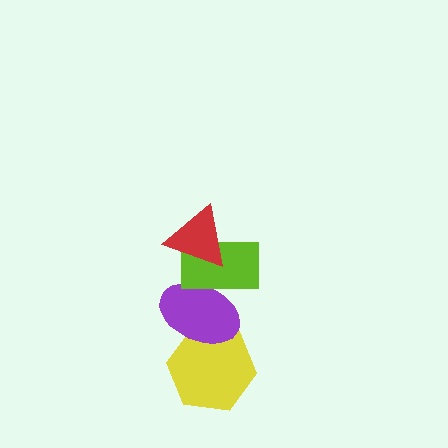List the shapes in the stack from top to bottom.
From top to bottom: the red triangle, the lime rectangle, the purple ellipse, the yellow hexagon.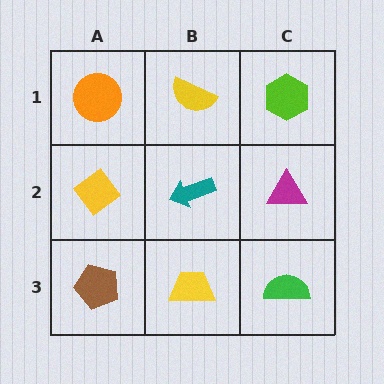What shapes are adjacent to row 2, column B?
A yellow semicircle (row 1, column B), a yellow trapezoid (row 3, column B), a yellow diamond (row 2, column A), a magenta triangle (row 2, column C).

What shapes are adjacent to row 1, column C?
A magenta triangle (row 2, column C), a yellow semicircle (row 1, column B).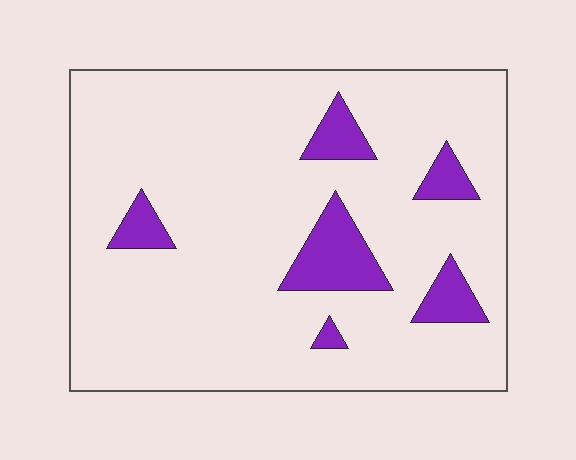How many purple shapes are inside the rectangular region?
6.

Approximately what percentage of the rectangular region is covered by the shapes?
Approximately 10%.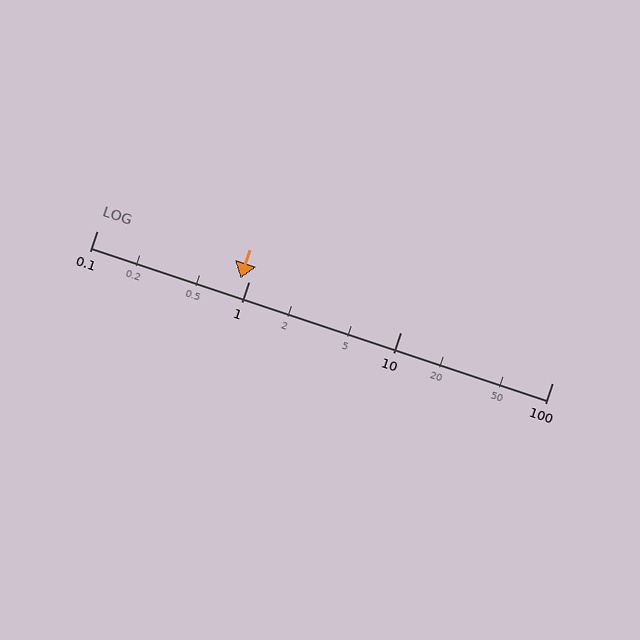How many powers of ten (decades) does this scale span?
The scale spans 3 decades, from 0.1 to 100.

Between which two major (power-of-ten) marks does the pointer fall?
The pointer is between 0.1 and 1.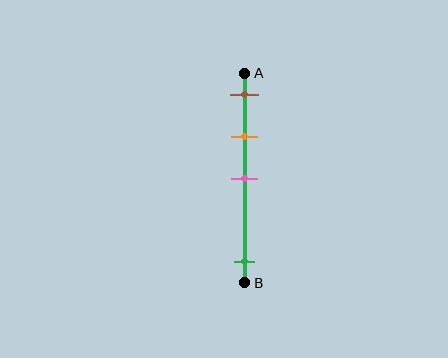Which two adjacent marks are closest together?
The brown and orange marks are the closest adjacent pair.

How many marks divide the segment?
There are 4 marks dividing the segment.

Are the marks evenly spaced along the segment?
No, the marks are not evenly spaced.